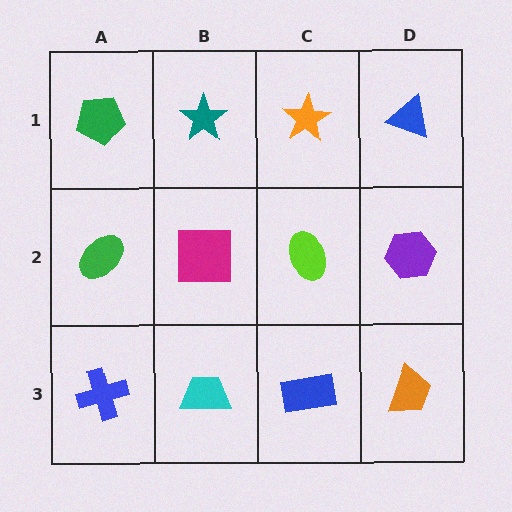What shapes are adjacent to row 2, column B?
A teal star (row 1, column B), a cyan trapezoid (row 3, column B), a green ellipse (row 2, column A), a lime ellipse (row 2, column C).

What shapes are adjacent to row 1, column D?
A purple hexagon (row 2, column D), an orange star (row 1, column C).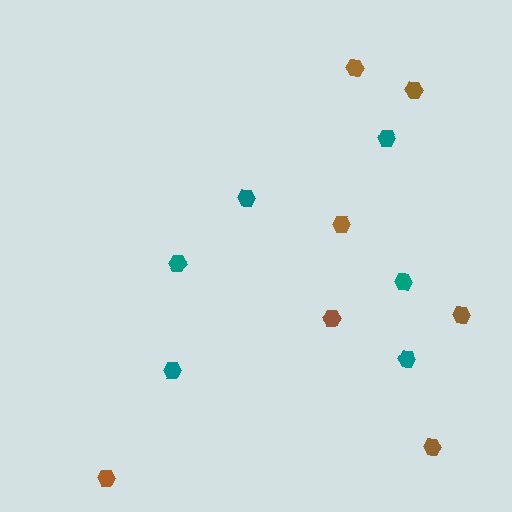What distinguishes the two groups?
There are 2 groups: one group of teal hexagons (6) and one group of brown hexagons (7).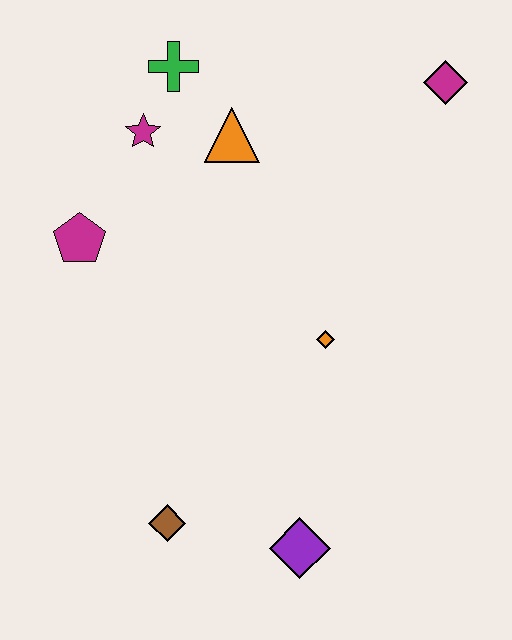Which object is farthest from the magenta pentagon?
The magenta diamond is farthest from the magenta pentagon.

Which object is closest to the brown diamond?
The purple diamond is closest to the brown diamond.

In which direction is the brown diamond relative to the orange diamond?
The brown diamond is below the orange diamond.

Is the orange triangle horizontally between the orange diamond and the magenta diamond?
No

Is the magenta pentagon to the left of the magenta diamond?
Yes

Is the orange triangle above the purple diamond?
Yes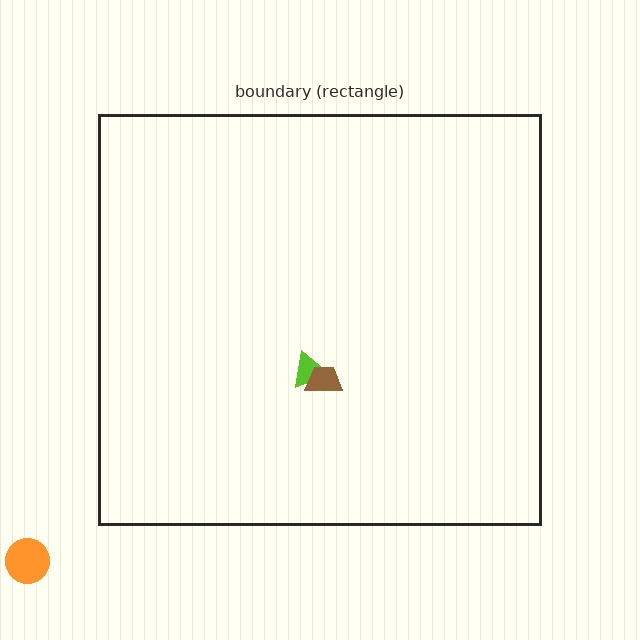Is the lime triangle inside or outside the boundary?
Inside.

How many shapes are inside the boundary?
2 inside, 1 outside.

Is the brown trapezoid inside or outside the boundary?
Inside.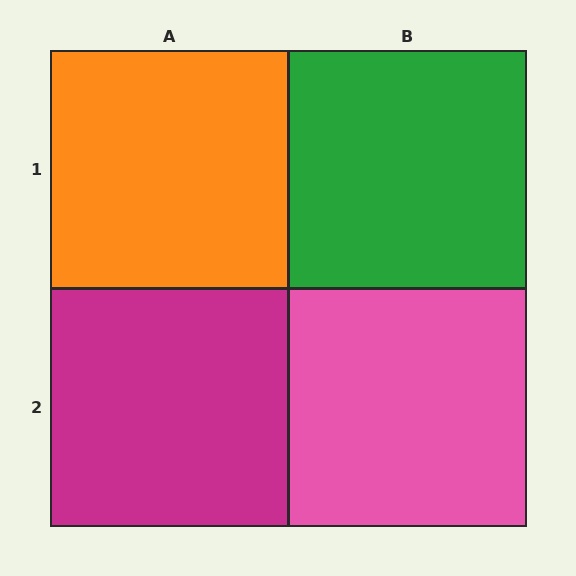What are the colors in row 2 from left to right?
Magenta, pink.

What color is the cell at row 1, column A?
Orange.